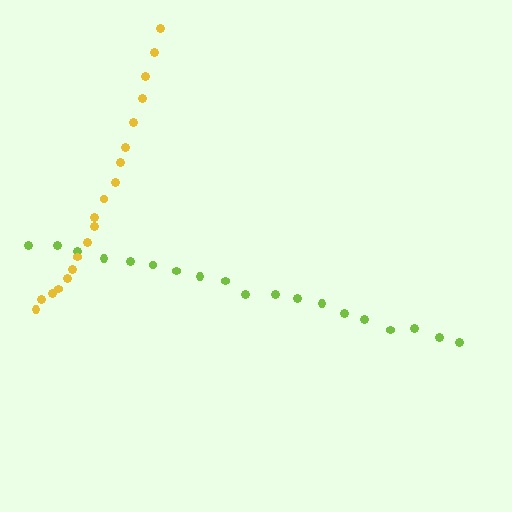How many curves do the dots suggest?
There are 2 distinct paths.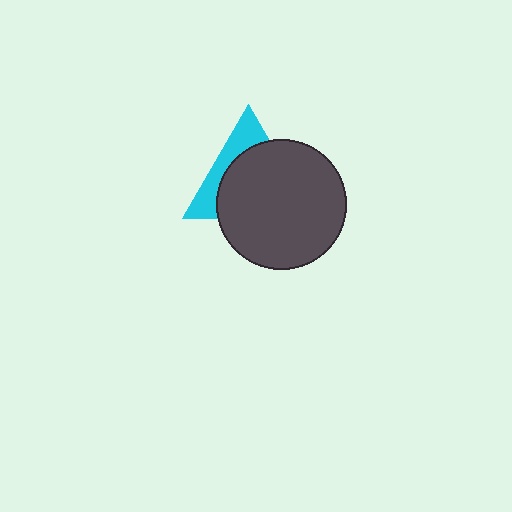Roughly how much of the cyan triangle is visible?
A small part of it is visible (roughly 33%).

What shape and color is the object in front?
The object in front is a dark gray circle.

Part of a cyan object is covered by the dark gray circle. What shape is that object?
It is a triangle.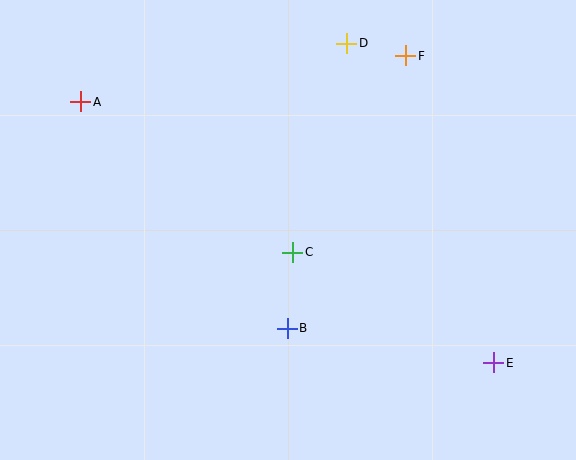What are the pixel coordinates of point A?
Point A is at (81, 102).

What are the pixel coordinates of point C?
Point C is at (293, 252).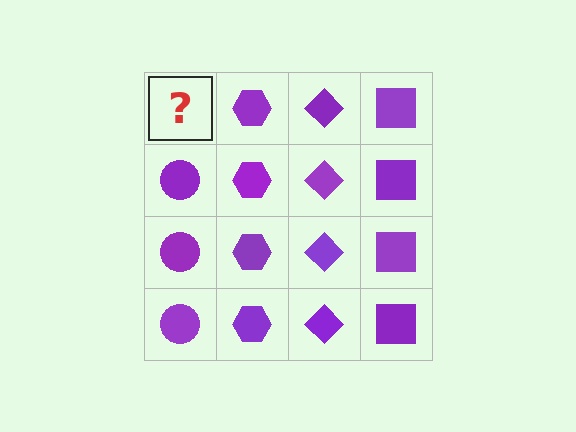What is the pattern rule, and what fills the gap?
The rule is that each column has a consistent shape. The gap should be filled with a purple circle.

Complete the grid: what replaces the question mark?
The question mark should be replaced with a purple circle.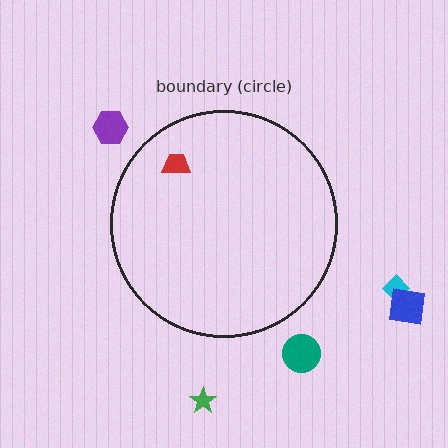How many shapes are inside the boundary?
1 inside, 5 outside.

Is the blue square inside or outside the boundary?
Outside.